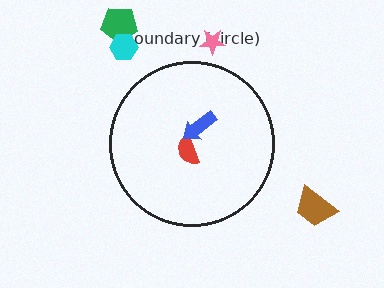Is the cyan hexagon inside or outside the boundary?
Outside.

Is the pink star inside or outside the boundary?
Outside.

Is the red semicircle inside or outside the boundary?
Inside.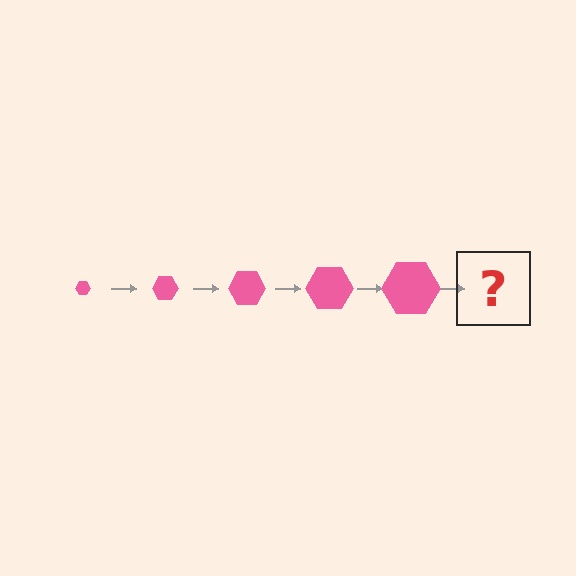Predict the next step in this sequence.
The next step is a pink hexagon, larger than the previous one.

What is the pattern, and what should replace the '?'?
The pattern is that the hexagon gets progressively larger each step. The '?' should be a pink hexagon, larger than the previous one.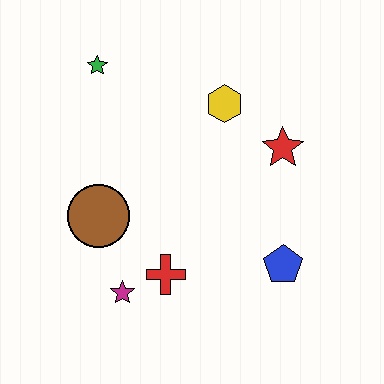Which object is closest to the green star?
The yellow hexagon is closest to the green star.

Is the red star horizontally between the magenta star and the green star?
No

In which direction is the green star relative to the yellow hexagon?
The green star is to the left of the yellow hexagon.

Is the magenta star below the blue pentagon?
Yes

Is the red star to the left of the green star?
No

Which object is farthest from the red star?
The magenta star is farthest from the red star.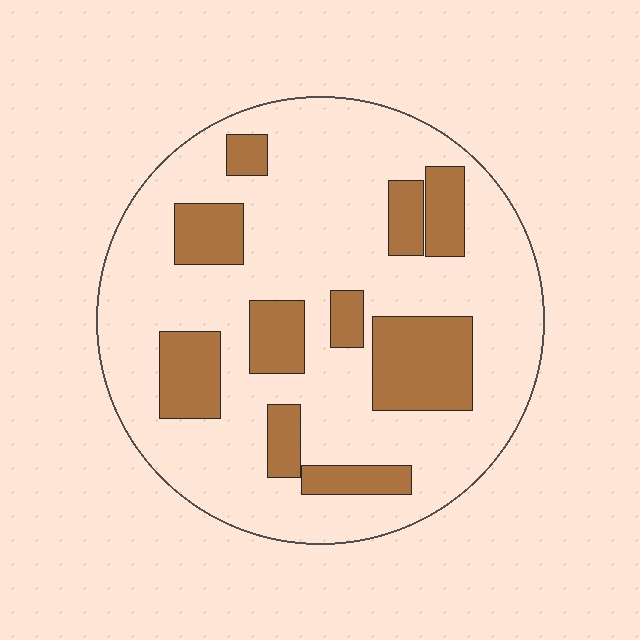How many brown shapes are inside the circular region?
10.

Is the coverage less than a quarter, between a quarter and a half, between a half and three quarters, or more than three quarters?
Less than a quarter.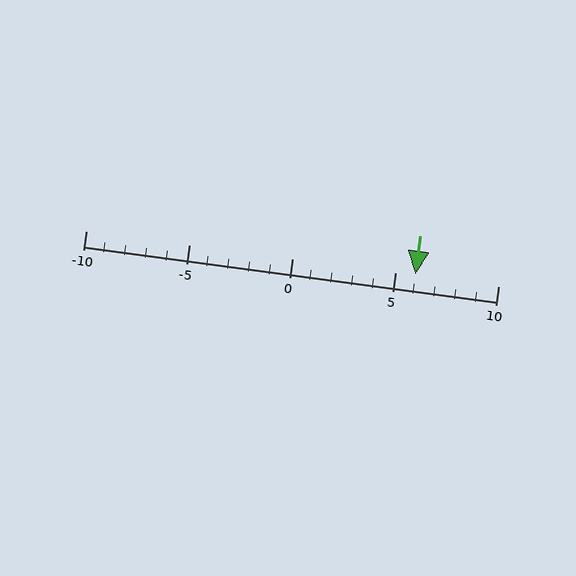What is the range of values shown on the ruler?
The ruler shows values from -10 to 10.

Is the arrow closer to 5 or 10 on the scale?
The arrow is closer to 5.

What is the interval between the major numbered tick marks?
The major tick marks are spaced 5 units apart.